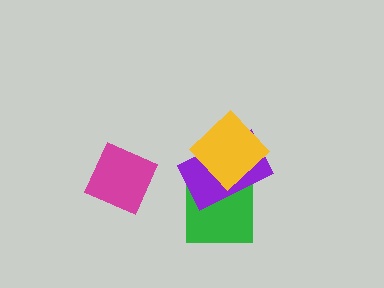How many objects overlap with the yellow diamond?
1 object overlaps with the yellow diamond.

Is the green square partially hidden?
Yes, it is partially covered by another shape.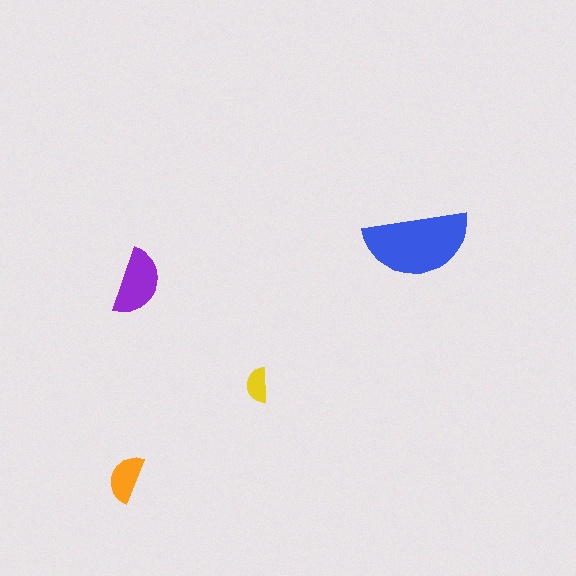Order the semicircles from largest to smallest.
the blue one, the purple one, the orange one, the yellow one.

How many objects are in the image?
There are 4 objects in the image.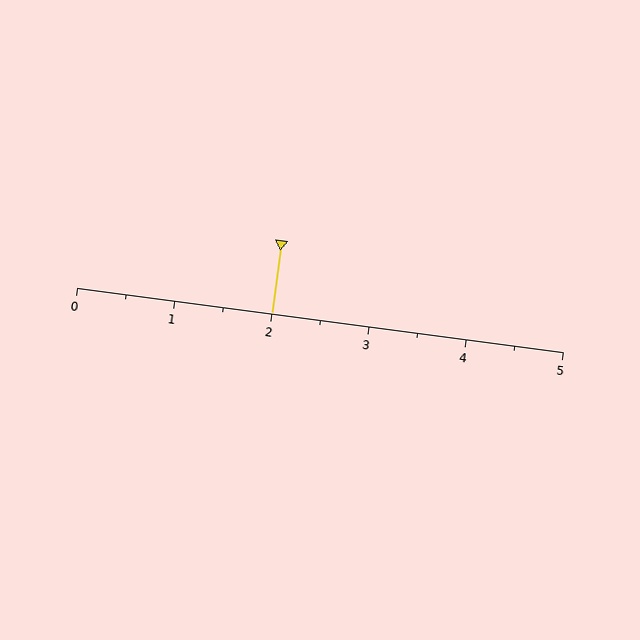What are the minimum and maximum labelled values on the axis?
The axis runs from 0 to 5.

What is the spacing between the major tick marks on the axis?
The major ticks are spaced 1 apart.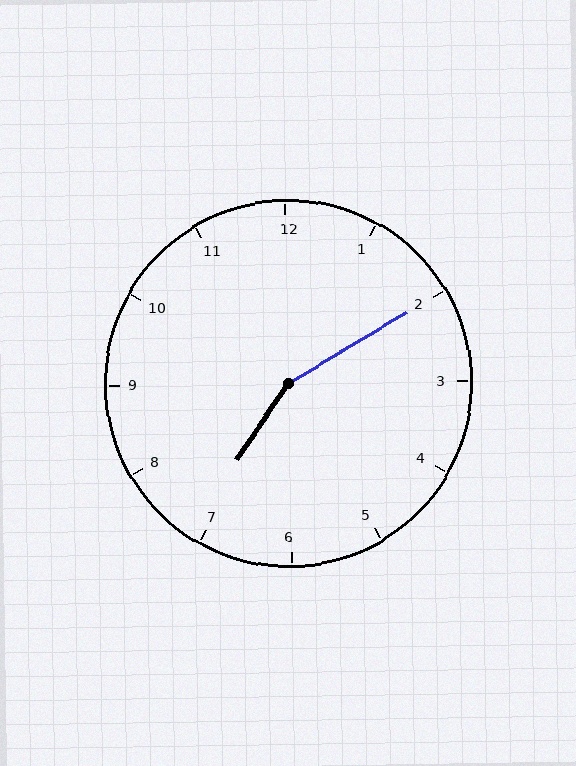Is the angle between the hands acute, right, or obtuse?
It is obtuse.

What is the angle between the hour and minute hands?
Approximately 155 degrees.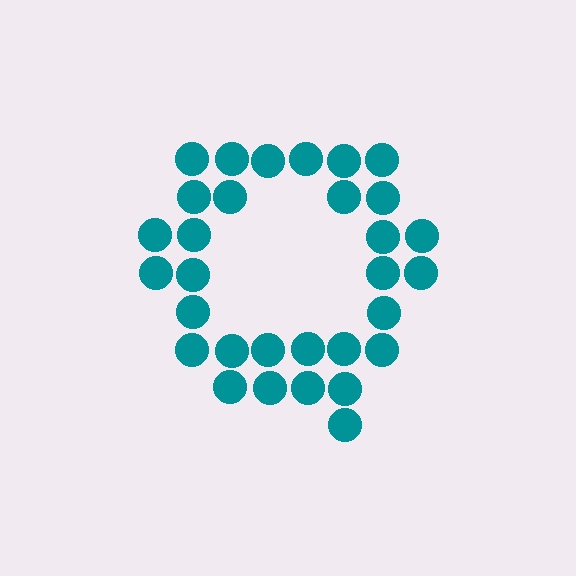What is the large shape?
The large shape is the letter Q.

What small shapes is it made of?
It is made of small circles.